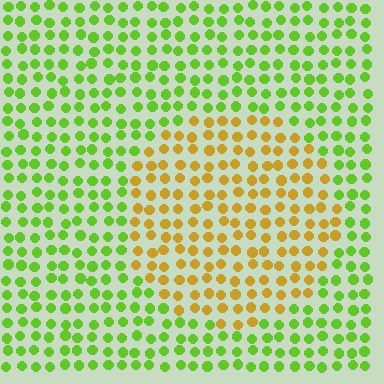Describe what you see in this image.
The image is filled with small lime elements in a uniform arrangement. A circle-shaped region is visible where the elements are tinted to a slightly different hue, forming a subtle color boundary.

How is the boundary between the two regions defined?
The boundary is defined purely by a slight shift in hue (about 54 degrees). Spacing, size, and orientation are identical on both sides.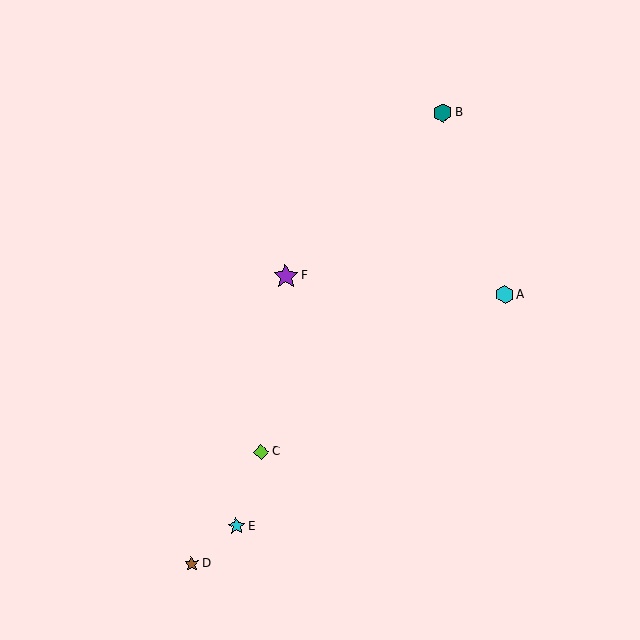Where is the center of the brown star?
The center of the brown star is at (192, 564).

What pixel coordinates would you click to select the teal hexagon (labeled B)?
Click at (443, 113) to select the teal hexagon B.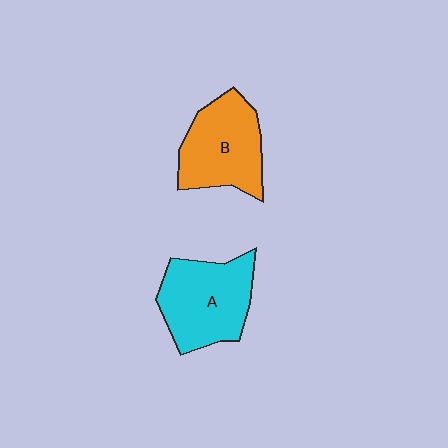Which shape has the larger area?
Shape A (cyan).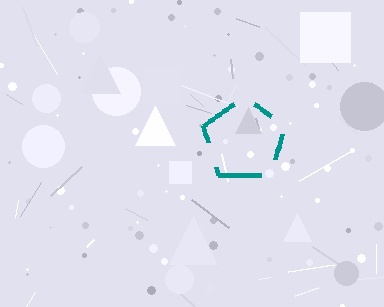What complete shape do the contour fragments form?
The contour fragments form a pentagon.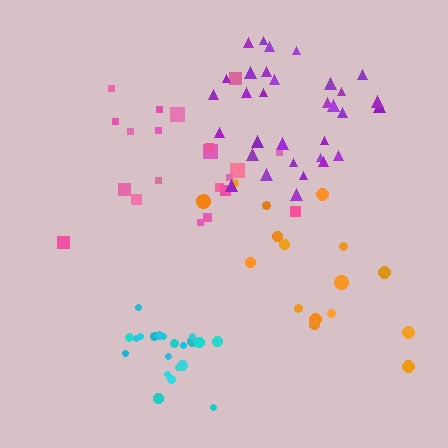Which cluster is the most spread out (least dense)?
Orange.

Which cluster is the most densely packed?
Cyan.